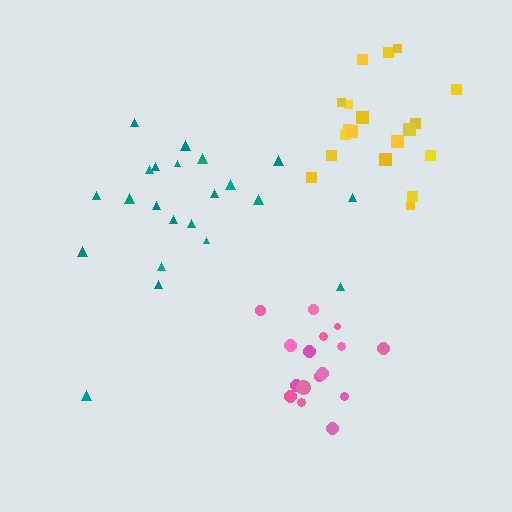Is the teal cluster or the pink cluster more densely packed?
Pink.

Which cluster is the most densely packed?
Pink.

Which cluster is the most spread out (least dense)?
Teal.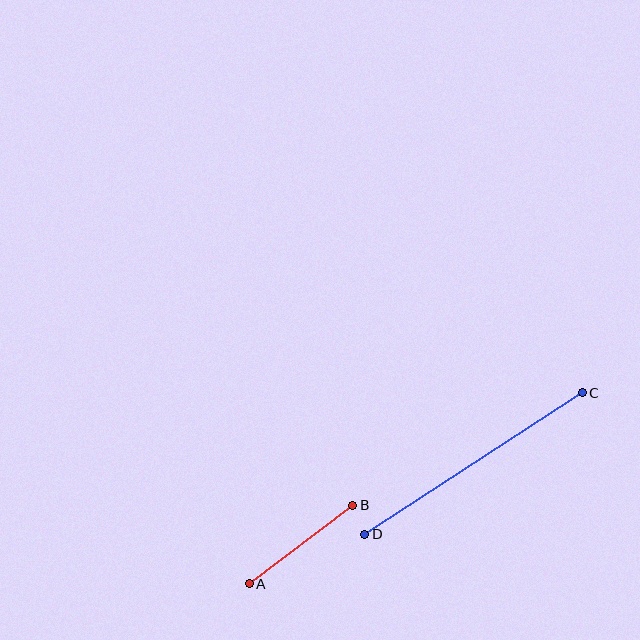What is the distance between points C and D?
The distance is approximately 259 pixels.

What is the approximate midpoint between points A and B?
The midpoint is at approximately (301, 545) pixels.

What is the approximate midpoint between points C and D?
The midpoint is at approximately (473, 463) pixels.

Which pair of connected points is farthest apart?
Points C and D are farthest apart.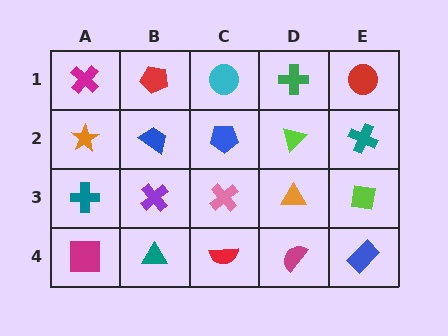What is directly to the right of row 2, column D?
A teal cross.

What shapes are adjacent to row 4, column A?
A teal cross (row 3, column A), a teal triangle (row 4, column B).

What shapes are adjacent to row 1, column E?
A teal cross (row 2, column E), a green cross (row 1, column D).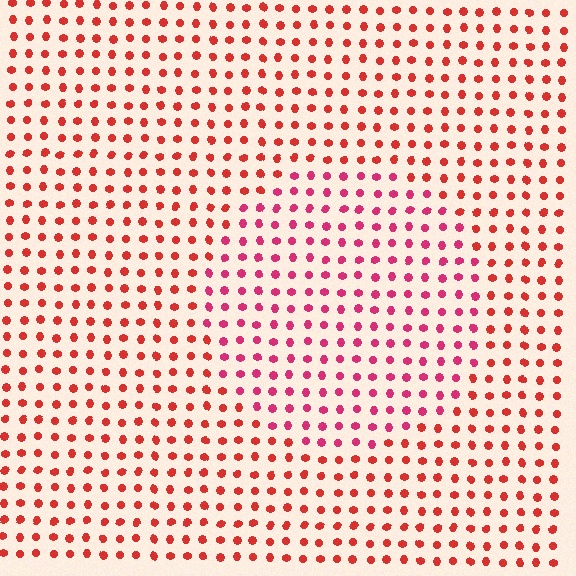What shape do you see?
I see a circle.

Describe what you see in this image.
The image is filled with small red elements in a uniform arrangement. A circle-shaped region is visible where the elements are tinted to a slightly different hue, forming a subtle color boundary.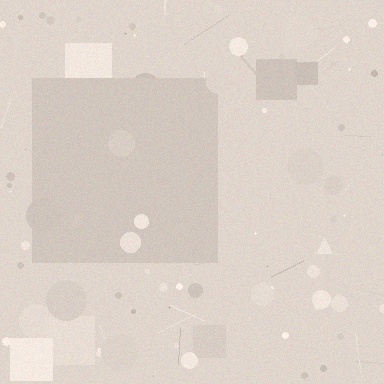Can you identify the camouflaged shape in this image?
The camouflaged shape is a square.